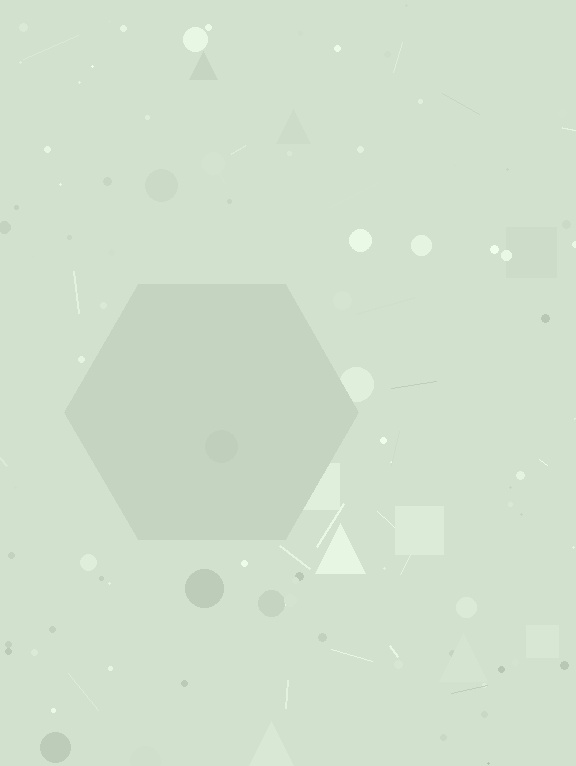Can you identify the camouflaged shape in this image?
The camouflaged shape is a hexagon.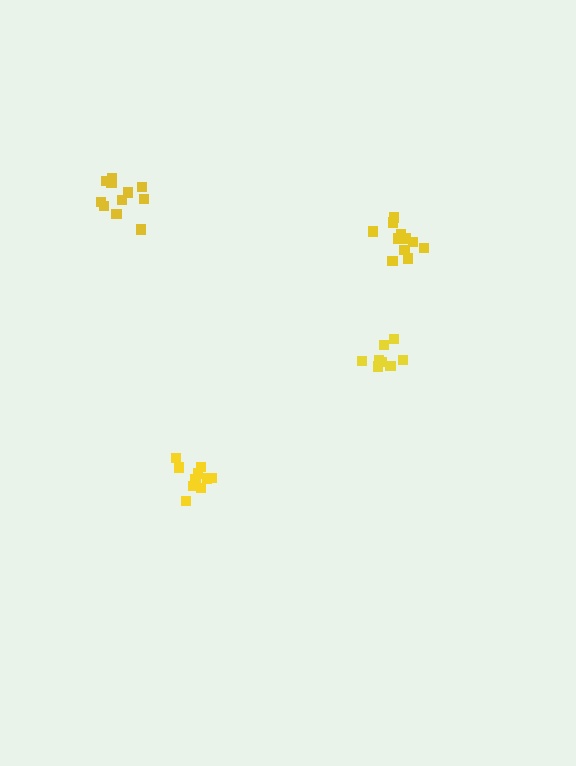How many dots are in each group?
Group 1: 10 dots, Group 2: 8 dots, Group 3: 11 dots, Group 4: 11 dots (40 total).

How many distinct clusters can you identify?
There are 4 distinct clusters.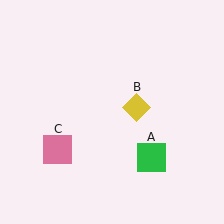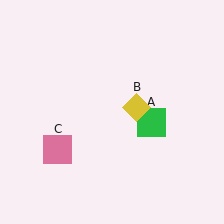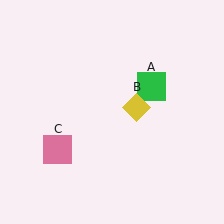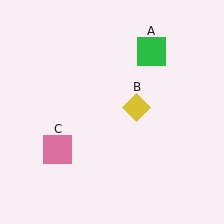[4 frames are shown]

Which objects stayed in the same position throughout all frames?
Yellow diamond (object B) and pink square (object C) remained stationary.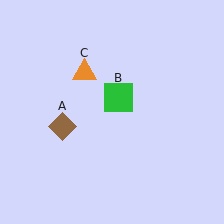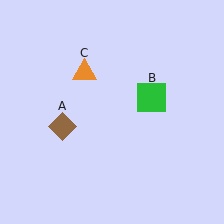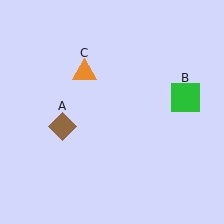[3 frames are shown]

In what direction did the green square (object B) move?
The green square (object B) moved right.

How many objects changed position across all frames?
1 object changed position: green square (object B).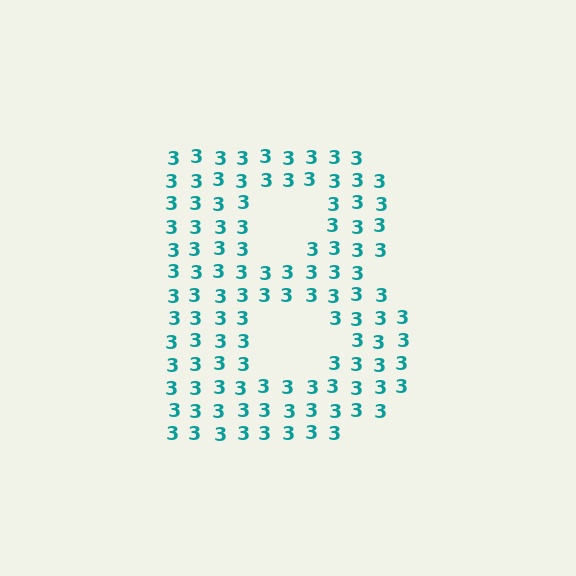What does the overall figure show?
The overall figure shows the letter B.